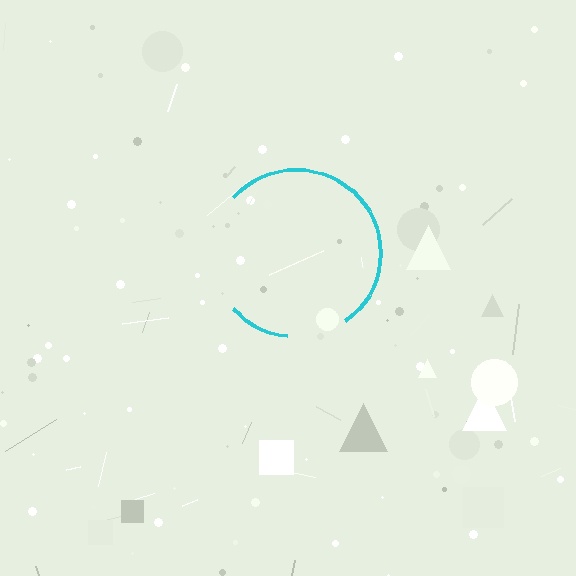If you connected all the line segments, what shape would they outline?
They would outline a circle.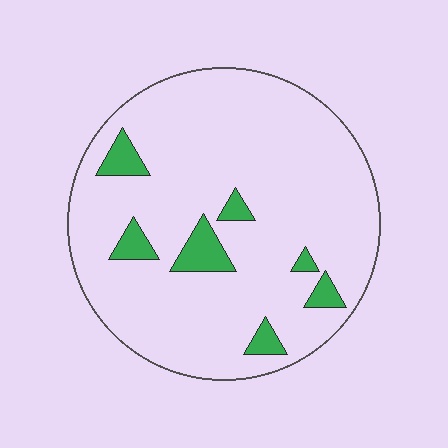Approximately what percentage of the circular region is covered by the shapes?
Approximately 10%.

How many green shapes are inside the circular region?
7.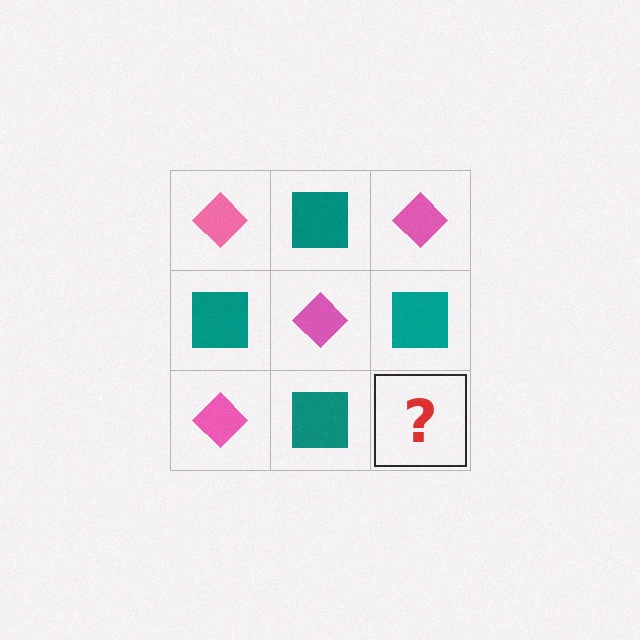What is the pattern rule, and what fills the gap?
The rule is that it alternates pink diamond and teal square in a checkerboard pattern. The gap should be filled with a pink diamond.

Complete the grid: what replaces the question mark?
The question mark should be replaced with a pink diamond.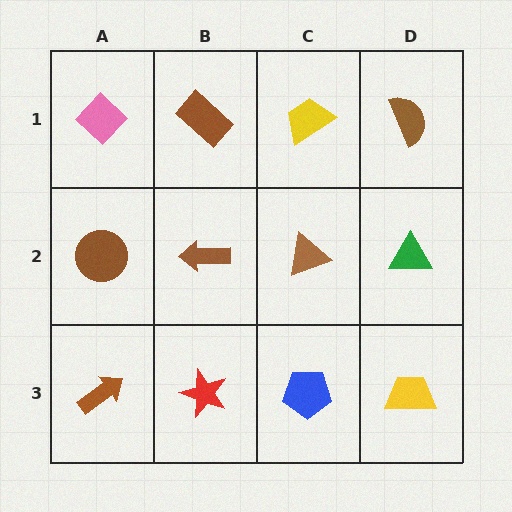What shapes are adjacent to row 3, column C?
A brown triangle (row 2, column C), a red star (row 3, column B), a yellow trapezoid (row 3, column D).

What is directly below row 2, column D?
A yellow trapezoid.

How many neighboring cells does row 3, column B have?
3.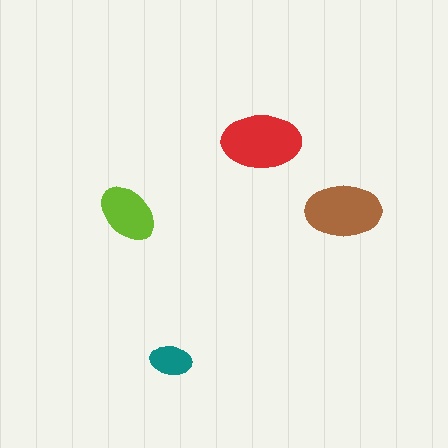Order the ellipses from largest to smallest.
the red one, the brown one, the lime one, the teal one.